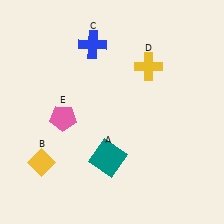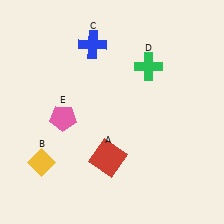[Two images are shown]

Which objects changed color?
A changed from teal to red. D changed from yellow to green.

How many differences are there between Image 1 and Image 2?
There are 2 differences between the two images.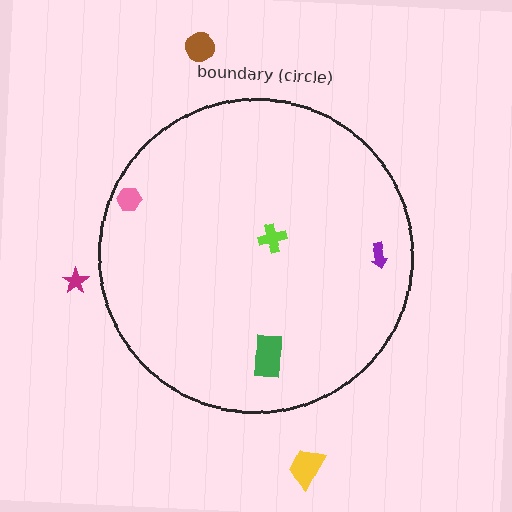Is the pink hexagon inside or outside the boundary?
Inside.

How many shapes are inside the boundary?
4 inside, 3 outside.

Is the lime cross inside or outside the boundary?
Inside.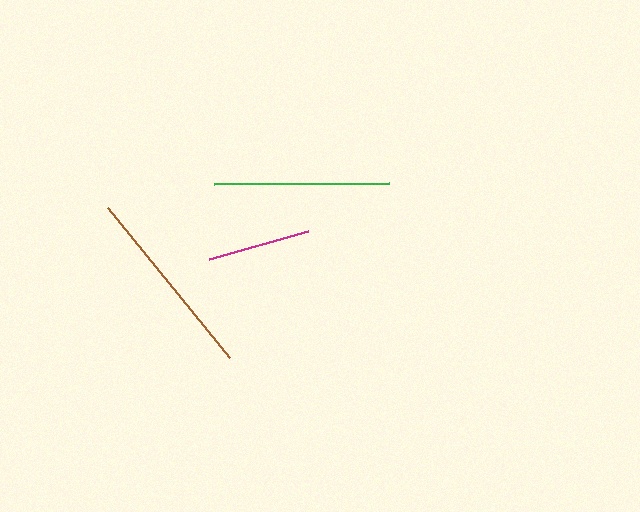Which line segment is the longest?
The brown line is the longest at approximately 193 pixels.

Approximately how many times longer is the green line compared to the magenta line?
The green line is approximately 1.7 times the length of the magenta line.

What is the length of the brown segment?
The brown segment is approximately 193 pixels long.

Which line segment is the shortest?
The magenta line is the shortest at approximately 103 pixels.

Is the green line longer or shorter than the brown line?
The brown line is longer than the green line.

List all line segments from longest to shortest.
From longest to shortest: brown, green, magenta.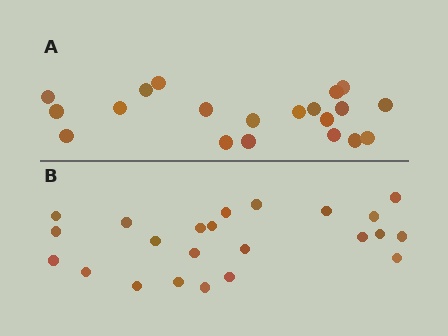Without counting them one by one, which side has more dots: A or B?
Region B (the bottom region) has more dots.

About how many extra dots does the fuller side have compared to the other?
Region B has just a few more — roughly 2 or 3 more dots than region A.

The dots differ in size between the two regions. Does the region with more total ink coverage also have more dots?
No. Region A has more total ink coverage because its dots are larger, but region B actually contains more individual dots. Total area can be misleading — the number of items is what matters here.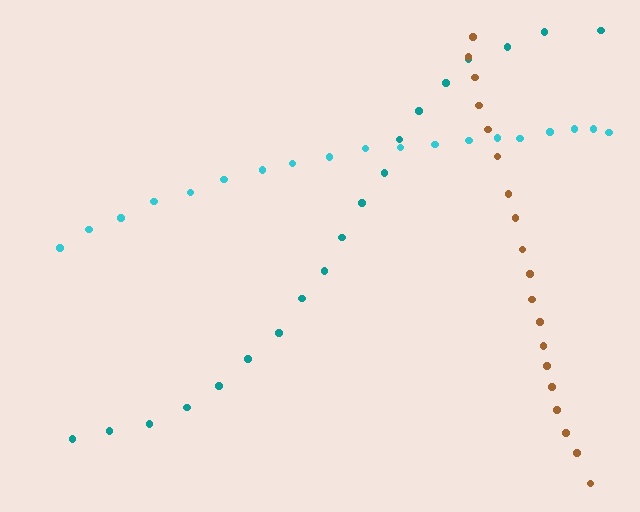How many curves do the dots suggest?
There are 3 distinct paths.